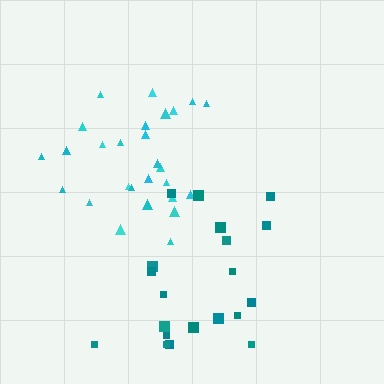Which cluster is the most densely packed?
Cyan.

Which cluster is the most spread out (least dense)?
Teal.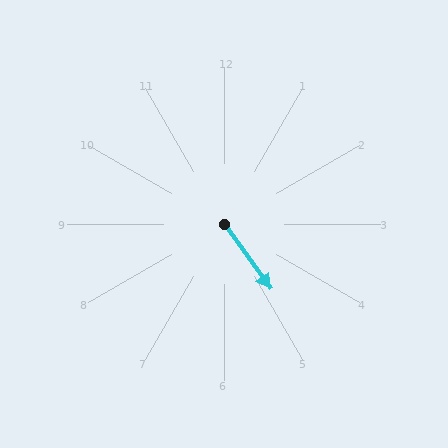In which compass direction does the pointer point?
Southeast.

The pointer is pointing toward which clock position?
Roughly 5 o'clock.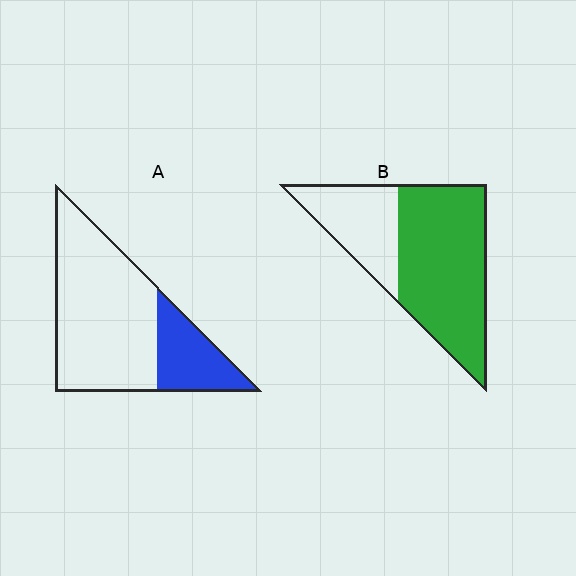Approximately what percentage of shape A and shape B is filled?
A is approximately 25% and B is approximately 65%.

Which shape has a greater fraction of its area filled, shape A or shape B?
Shape B.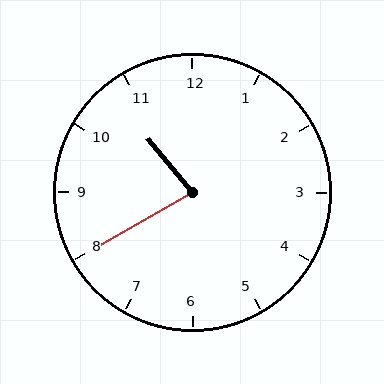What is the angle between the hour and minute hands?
Approximately 80 degrees.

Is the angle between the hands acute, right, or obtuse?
It is acute.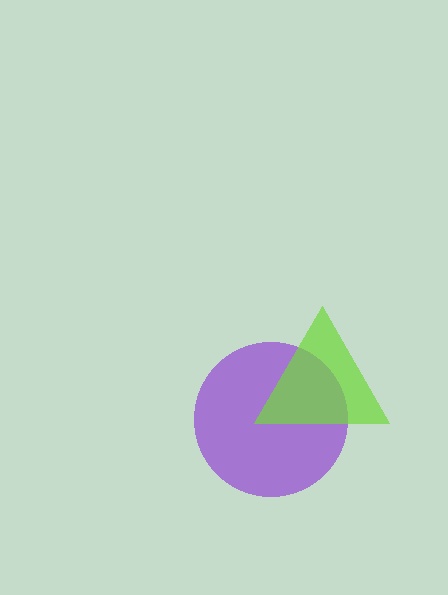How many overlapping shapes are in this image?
There are 2 overlapping shapes in the image.